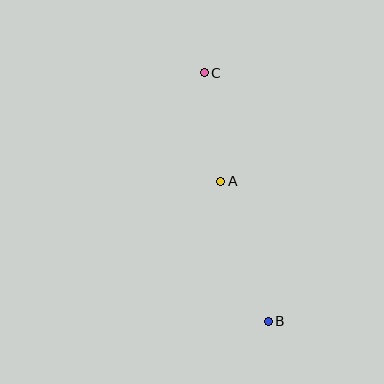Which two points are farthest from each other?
Points B and C are farthest from each other.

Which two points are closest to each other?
Points A and C are closest to each other.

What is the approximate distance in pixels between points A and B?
The distance between A and B is approximately 148 pixels.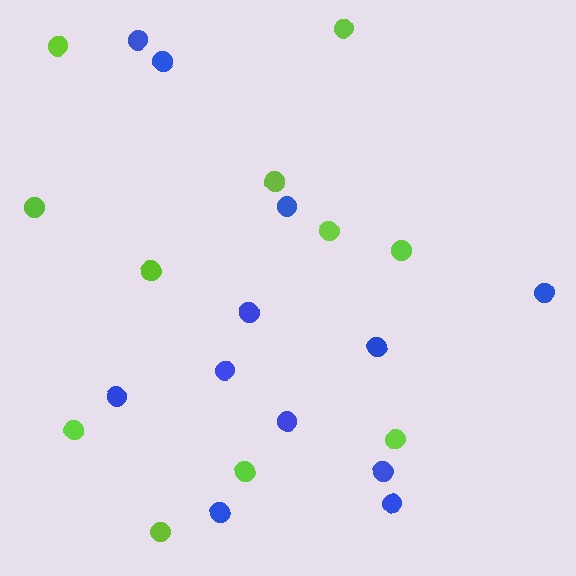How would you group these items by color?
There are 2 groups: one group of blue circles (12) and one group of lime circles (11).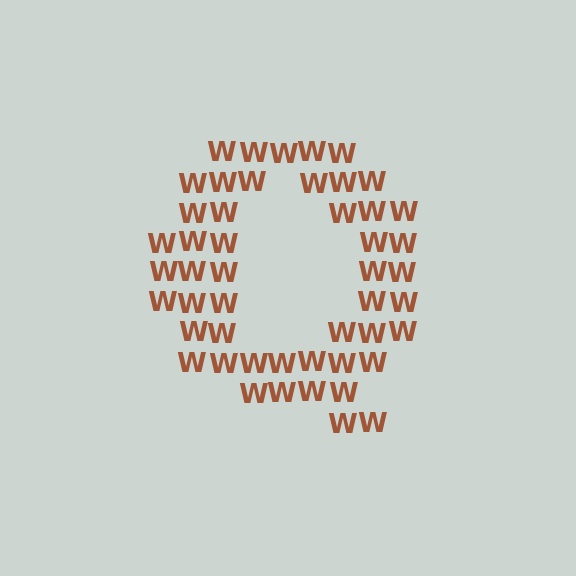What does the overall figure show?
The overall figure shows the letter Q.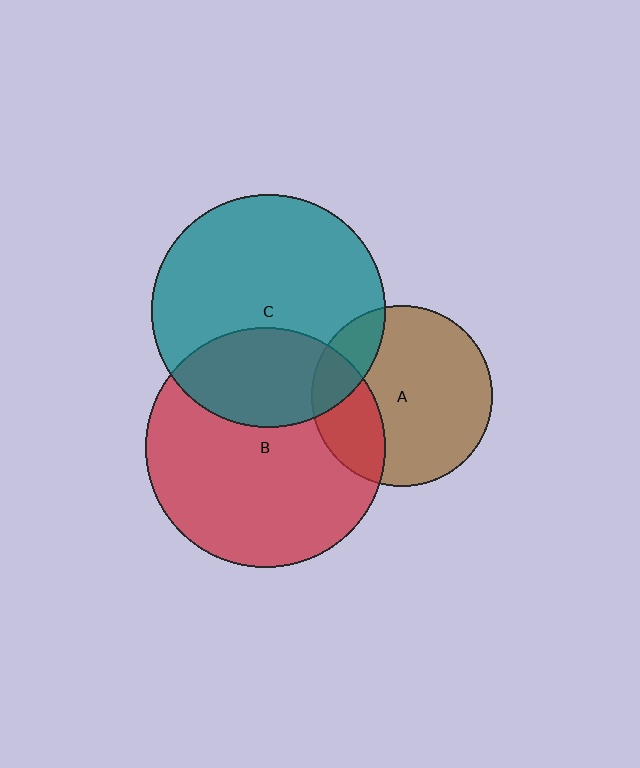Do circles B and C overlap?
Yes.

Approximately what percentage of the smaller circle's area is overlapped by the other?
Approximately 30%.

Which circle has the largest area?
Circle B (red).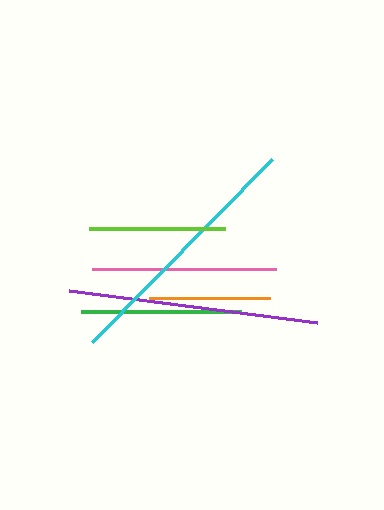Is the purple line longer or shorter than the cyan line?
The cyan line is longer than the purple line.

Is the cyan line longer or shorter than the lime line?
The cyan line is longer than the lime line.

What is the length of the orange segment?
The orange segment is approximately 121 pixels long.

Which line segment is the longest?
The cyan line is the longest at approximately 256 pixels.